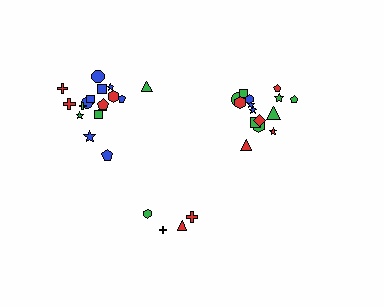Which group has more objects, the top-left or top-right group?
The top-left group.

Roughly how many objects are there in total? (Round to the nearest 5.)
Roughly 35 objects in total.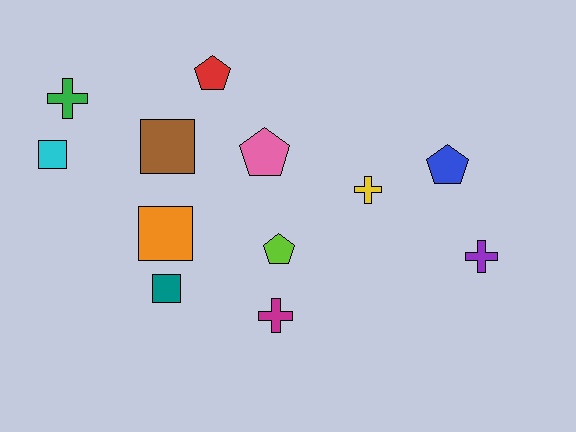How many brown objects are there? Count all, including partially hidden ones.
There is 1 brown object.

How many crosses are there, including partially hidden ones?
There are 4 crosses.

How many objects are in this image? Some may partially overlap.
There are 12 objects.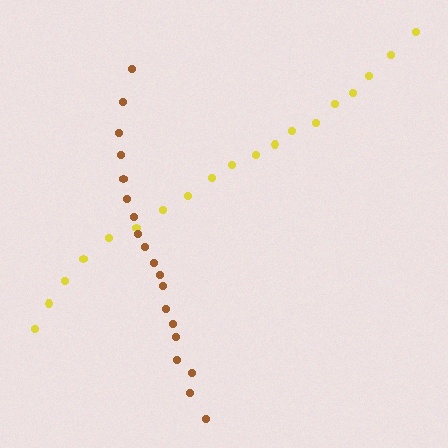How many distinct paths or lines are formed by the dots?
There are 2 distinct paths.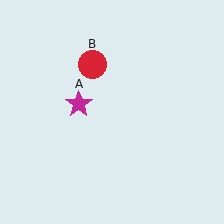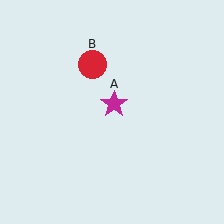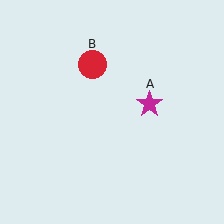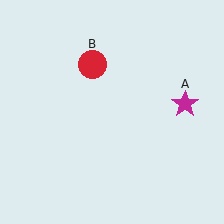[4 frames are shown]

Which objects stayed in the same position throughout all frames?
Red circle (object B) remained stationary.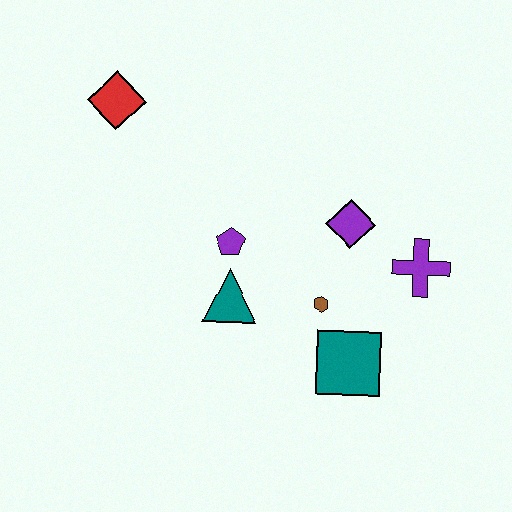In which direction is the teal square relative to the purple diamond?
The teal square is below the purple diamond.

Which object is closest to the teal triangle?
The purple pentagon is closest to the teal triangle.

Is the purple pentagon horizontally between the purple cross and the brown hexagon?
No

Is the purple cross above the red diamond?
No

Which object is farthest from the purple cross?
The red diamond is farthest from the purple cross.